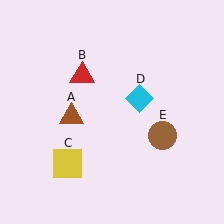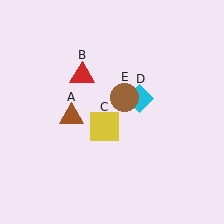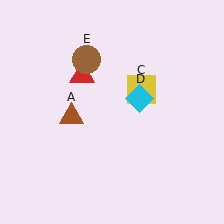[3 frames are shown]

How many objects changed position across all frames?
2 objects changed position: yellow square (object C), brown circle (object E).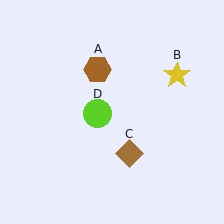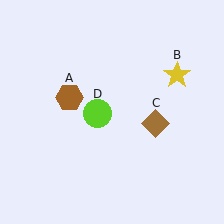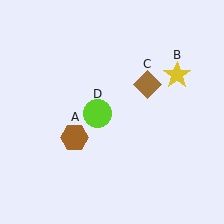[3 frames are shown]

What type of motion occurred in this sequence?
The brown hexagon (object A), brown diamond (object C) rotated counterclockwise around the center of the scene.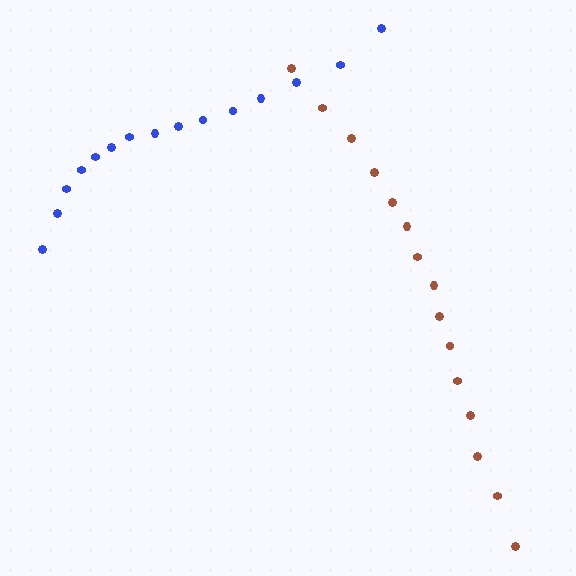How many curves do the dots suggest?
There are 2 distinct paths.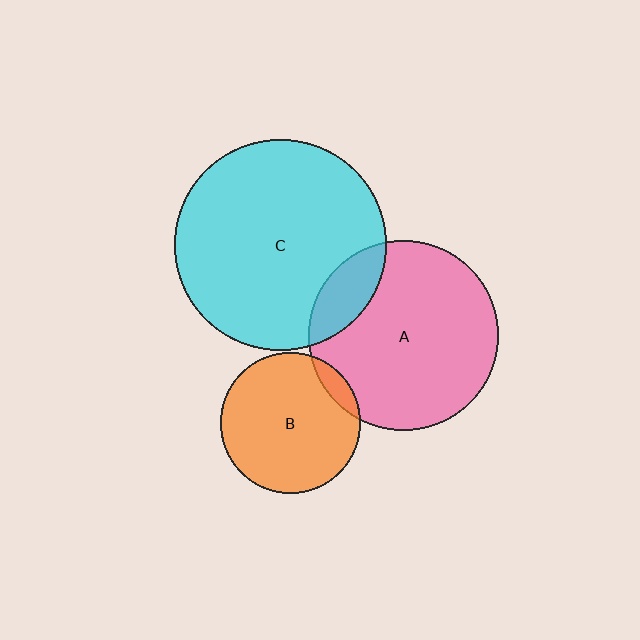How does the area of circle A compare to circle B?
Approximately 1.8 times.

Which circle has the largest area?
Circle C (cyan).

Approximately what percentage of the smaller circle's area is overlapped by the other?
Approximately 10%.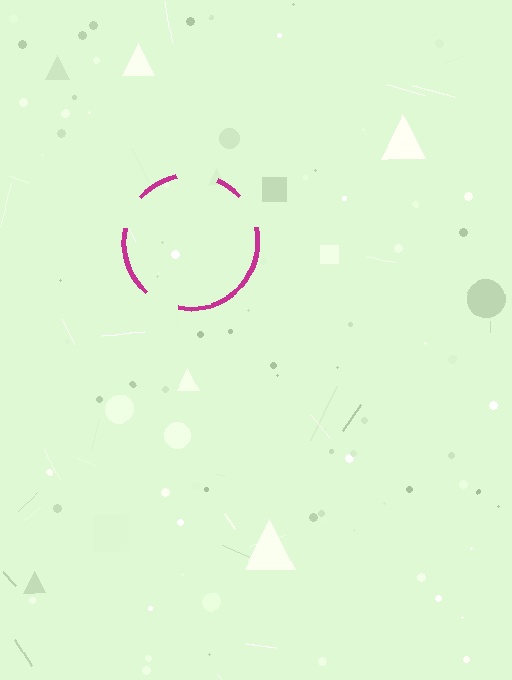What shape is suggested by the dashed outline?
The dashed outline suggests a circle.